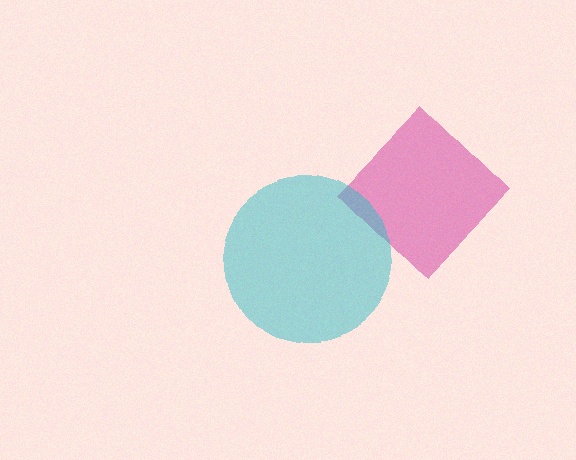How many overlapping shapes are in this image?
There are 2 overlapping shapes in the image.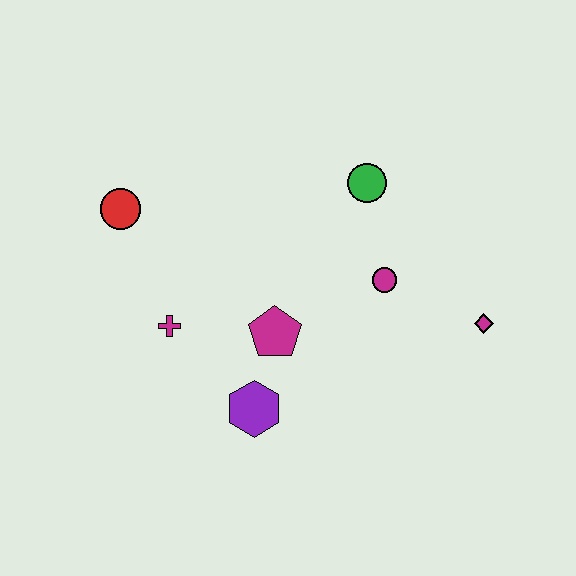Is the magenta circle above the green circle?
No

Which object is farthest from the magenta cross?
The magenta diamond is farthest from the magenta cross.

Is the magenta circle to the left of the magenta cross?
No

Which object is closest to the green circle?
The magenta circle is closest to the green circle.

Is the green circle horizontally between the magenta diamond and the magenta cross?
Yes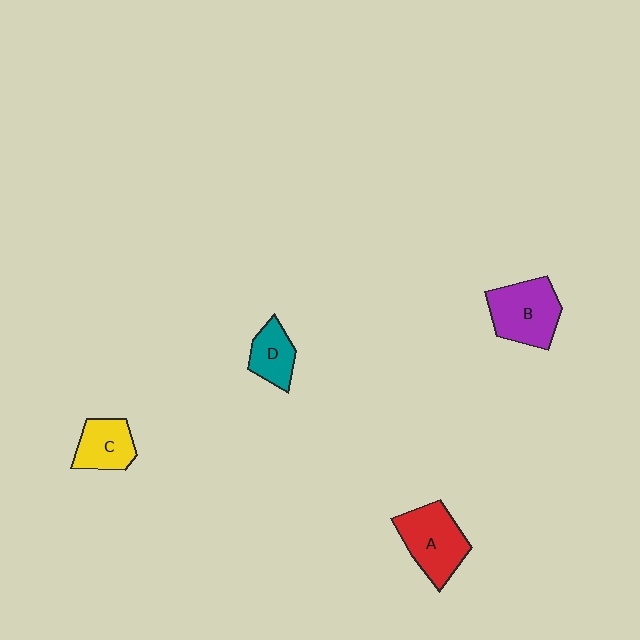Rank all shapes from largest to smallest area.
From largest to smallest: B (purple), A (red), C (yellow), D (teal).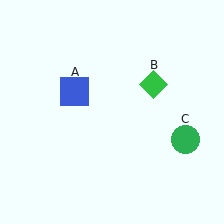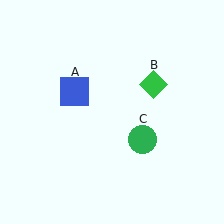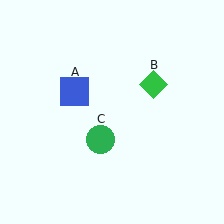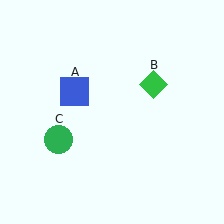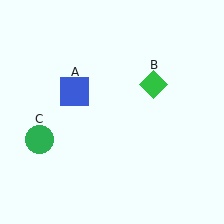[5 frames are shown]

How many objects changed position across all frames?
1 object changed position: green circle (object C).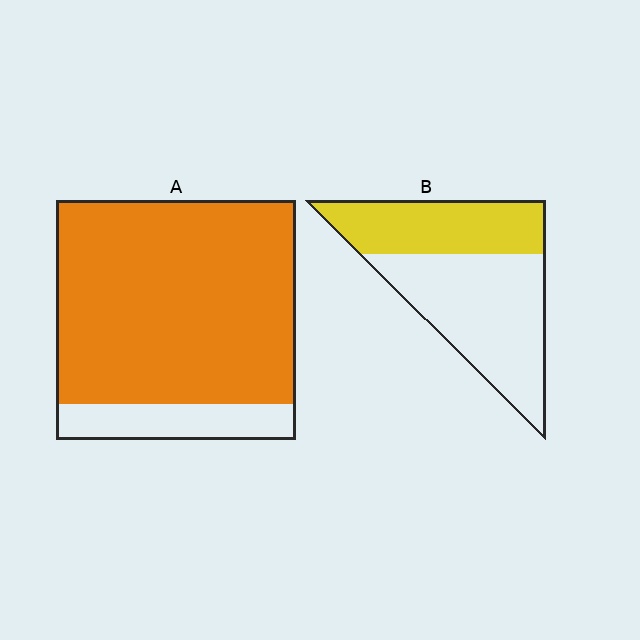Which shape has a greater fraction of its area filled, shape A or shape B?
Shape A.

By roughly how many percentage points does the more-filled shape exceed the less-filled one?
By roughly 45 percentage points (A over B).